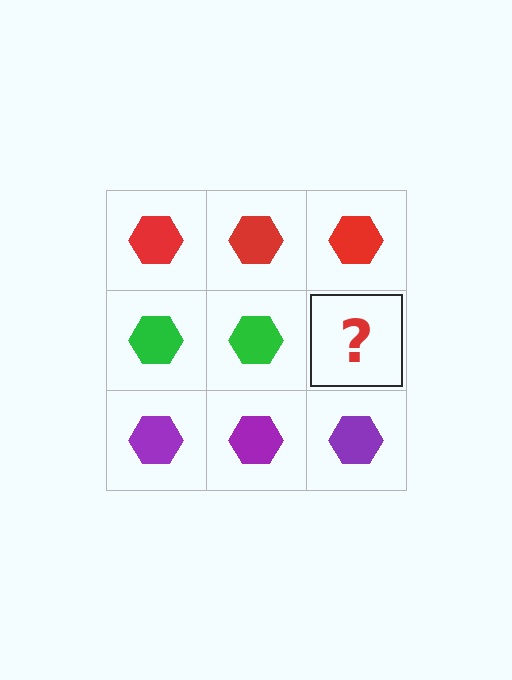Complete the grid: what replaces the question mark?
The question mark should be replaced with a green hexagon.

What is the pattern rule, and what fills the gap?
The rule is that each row has a consistent color. The gap should be filled with a green hexagon.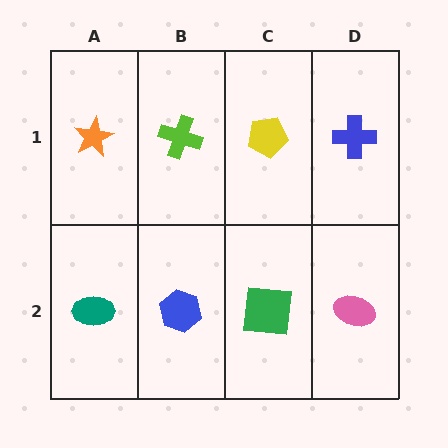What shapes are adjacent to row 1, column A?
A teal ellipse (row 2, column A), a lime cross (row 1, column B).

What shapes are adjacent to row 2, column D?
A blue cross (row 1, column D), a green square (row 2, column C).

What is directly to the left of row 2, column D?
A green square.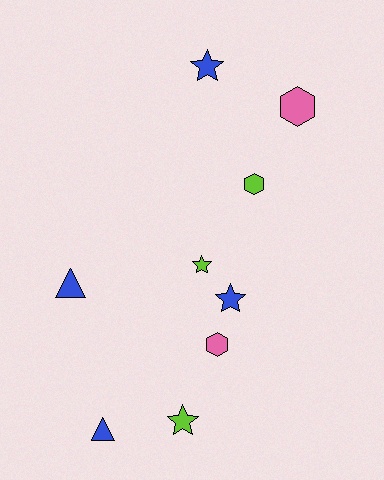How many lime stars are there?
There are 2 lime stars.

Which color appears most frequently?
Blue, with 4 objects.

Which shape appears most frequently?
Star, with 4 objects.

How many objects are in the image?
There are 9 objects.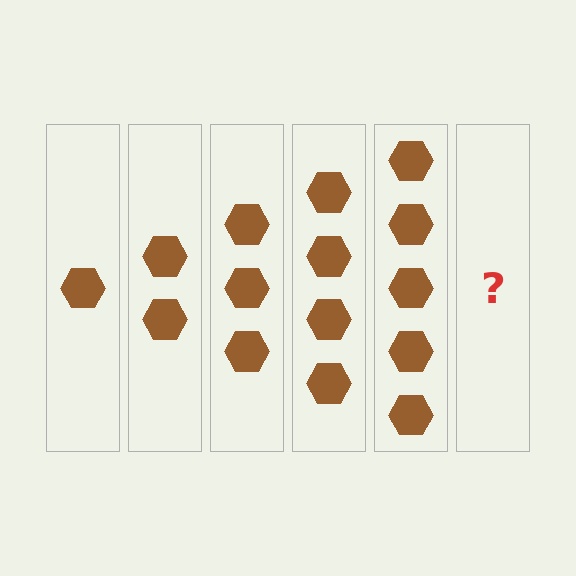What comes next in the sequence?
The next element should be 6 hexagons.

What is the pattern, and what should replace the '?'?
The pattern is that each step adds one more hexagon. The '?' should be 6 hexagons.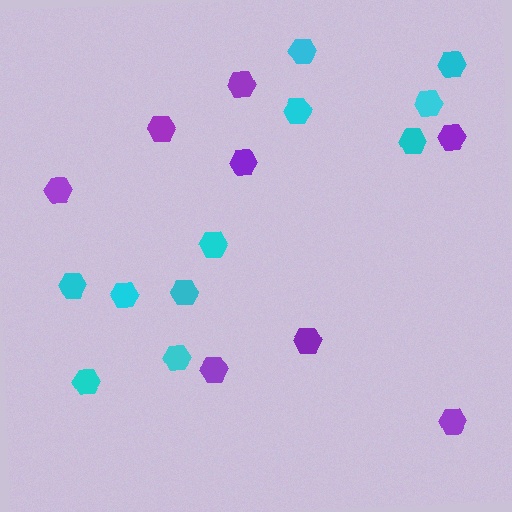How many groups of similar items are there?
There are 2 groups: one group of cyan hexagons (11) and one group of purple hexagons (8).